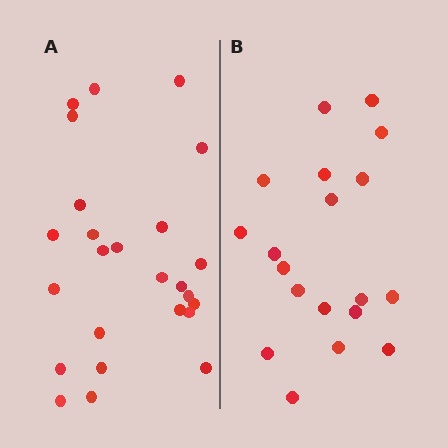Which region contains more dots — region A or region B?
Region A (the left region) has more dots.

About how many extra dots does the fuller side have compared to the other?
Region A has about 6 more dots than region B.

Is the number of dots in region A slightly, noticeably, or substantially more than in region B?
Region A has noticeably more, but not dramatically so. The ratio is roughly 1.3 to 1.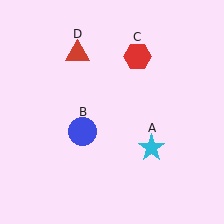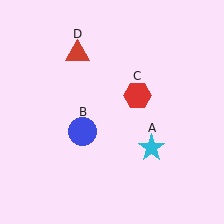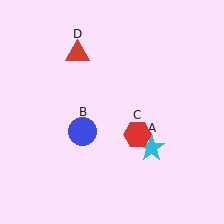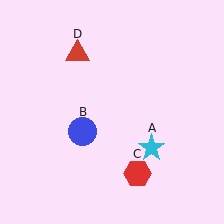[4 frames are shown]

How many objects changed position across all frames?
1 object changed position: red hexagon (object C).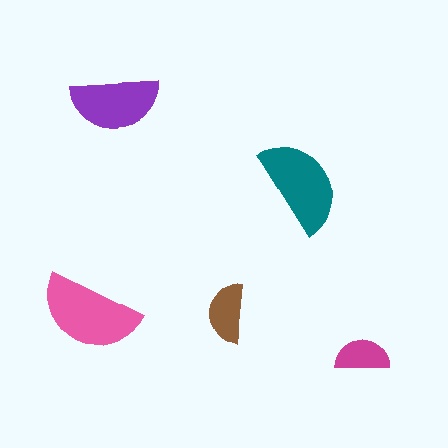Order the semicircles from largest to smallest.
the pink one, the teal one, the purple one, the brown one, the magenta one.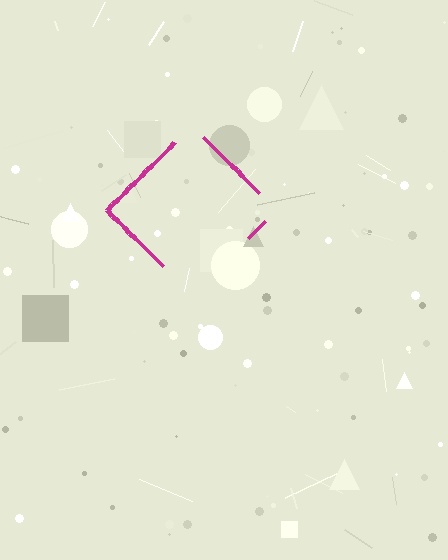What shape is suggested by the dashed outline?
The dashed outline suggests a diamond.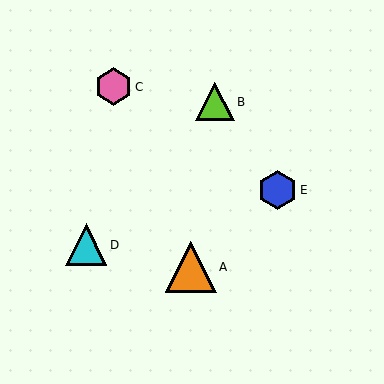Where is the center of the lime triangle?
The center of the lime triangle is at (215, 102).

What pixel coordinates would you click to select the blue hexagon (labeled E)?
Click at (277, 190) to select the blue hexagon E.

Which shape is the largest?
The orange triangle (labeled A) is the largest.